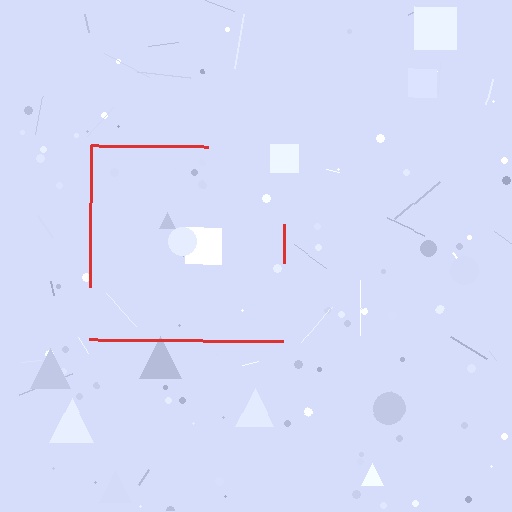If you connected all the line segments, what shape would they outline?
They would outline a square.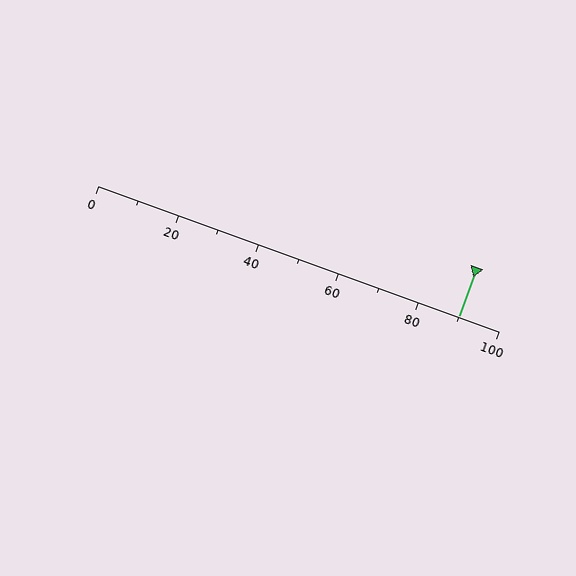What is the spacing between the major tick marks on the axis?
The major ticks are spaced 20 apart.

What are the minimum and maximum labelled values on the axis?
The axis runs from 0 to 100.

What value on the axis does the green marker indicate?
The marker indicates approximately 90.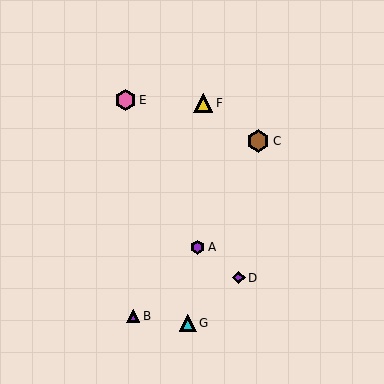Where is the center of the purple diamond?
The center of the purple diamond is at (239, 278).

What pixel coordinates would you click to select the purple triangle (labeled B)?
Click at (133, 316) to select the purple triangle B.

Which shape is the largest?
The brown hexagon (labeled C) is the largest.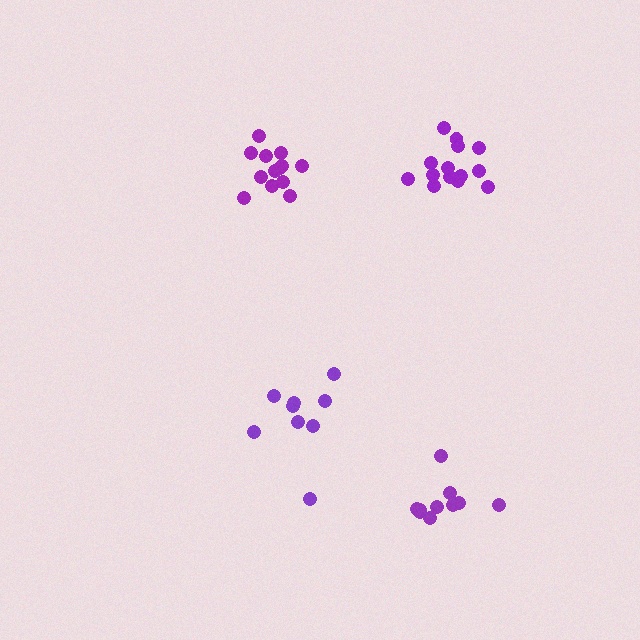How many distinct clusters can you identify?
There are 4 distinct clusters.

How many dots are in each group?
Group 1: 14 dots, Group 2: 9 dots, Group 3: 10 dots, Group 4: 14 dots (47 total).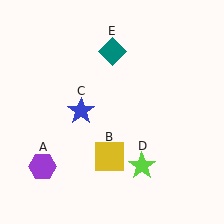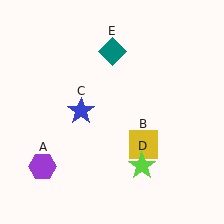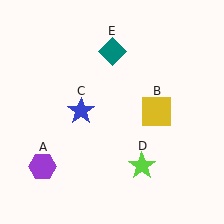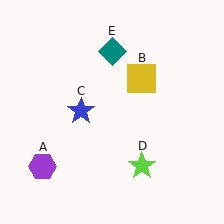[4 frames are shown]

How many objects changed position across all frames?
1 object changed position: yellow square (object B).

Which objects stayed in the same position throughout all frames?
Purple hexagon (object A) and blue star (object C) and lime star (object D) and teal diamond (object E) remained stationary.